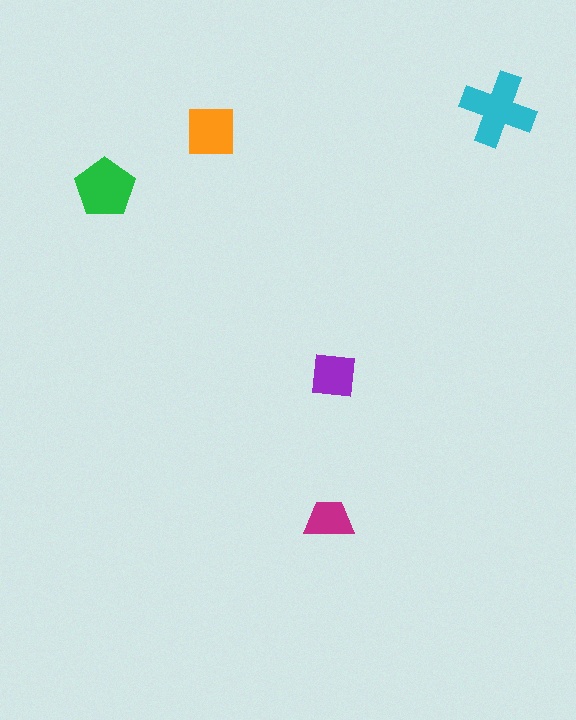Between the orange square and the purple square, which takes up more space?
The orange square.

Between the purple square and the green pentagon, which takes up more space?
The green pentagon.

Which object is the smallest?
The magenta trapezoid.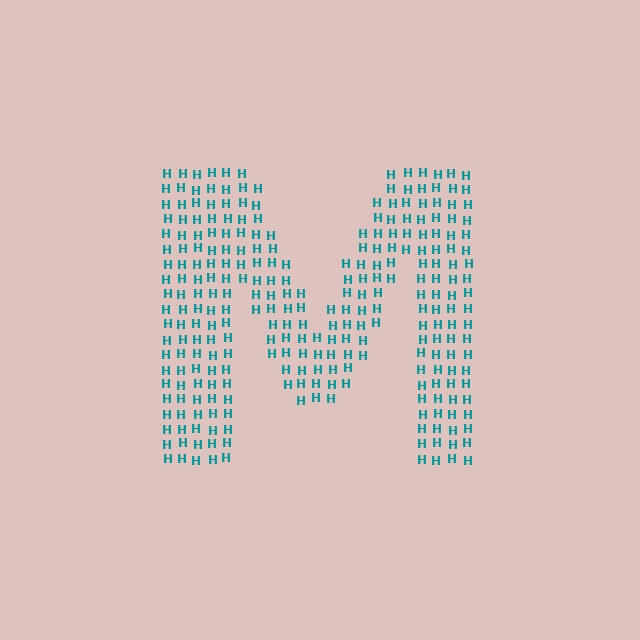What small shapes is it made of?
It is made of small letter H's.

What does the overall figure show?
The overall figure shows the letter M.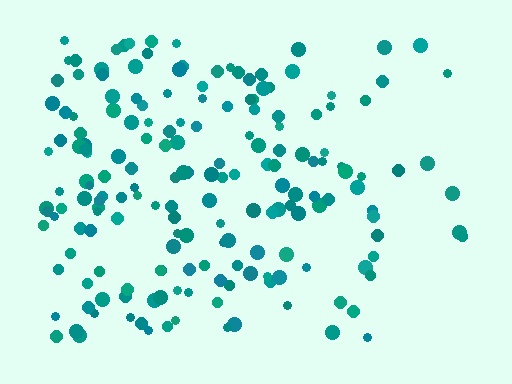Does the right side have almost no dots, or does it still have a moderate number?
Still a moderate number, just noticeably fewer than the left.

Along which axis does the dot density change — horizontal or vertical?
Horizontal.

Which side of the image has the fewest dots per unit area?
The right.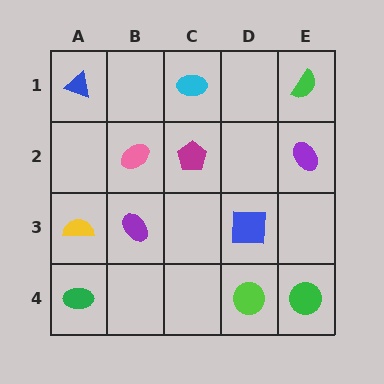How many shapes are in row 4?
3 shapes.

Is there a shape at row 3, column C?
No, that cell is empty.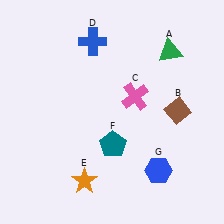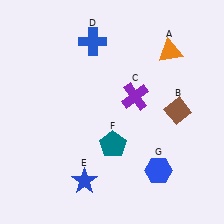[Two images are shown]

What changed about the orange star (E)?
In Image 1, E is orange. In Image 2, it changed to blue.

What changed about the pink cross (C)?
In Image 1, C is pink. In Image 2, it changed to purple.